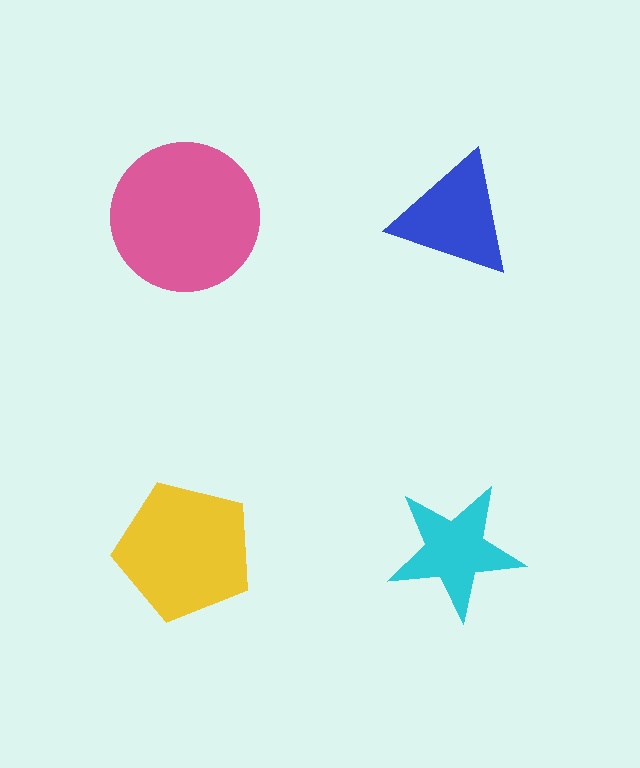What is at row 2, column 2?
A cyan star.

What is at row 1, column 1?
A pink circle.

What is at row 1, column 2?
A blue triangle.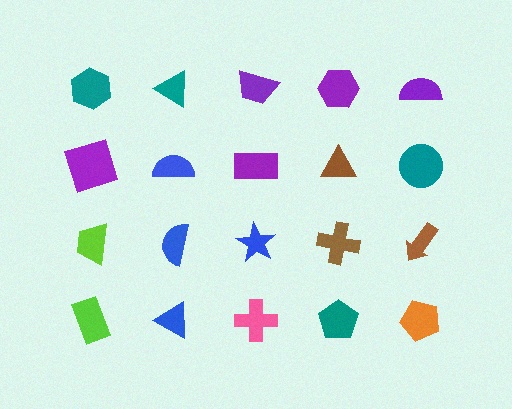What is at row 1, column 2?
A teal triangle.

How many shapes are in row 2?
5 shapes.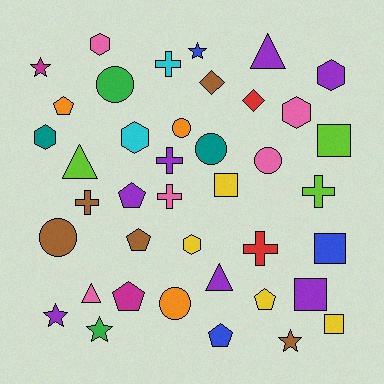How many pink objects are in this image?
There are 5 pink objects.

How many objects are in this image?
There are 40 objects.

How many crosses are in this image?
There are 6 crosses.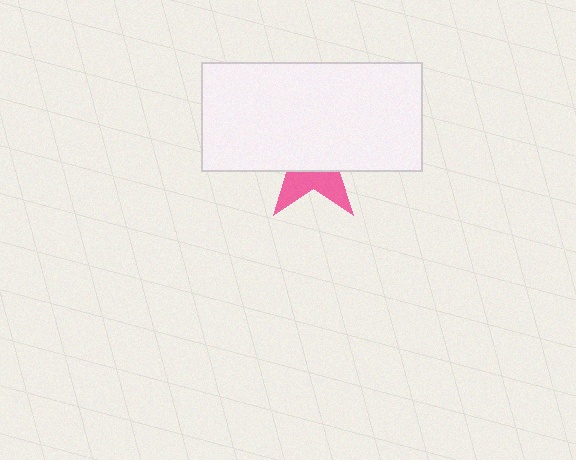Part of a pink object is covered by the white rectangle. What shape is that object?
It is a star.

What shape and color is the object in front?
The object in front is a white rectangle.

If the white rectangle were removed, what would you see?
You would see the complete pink star.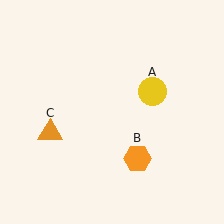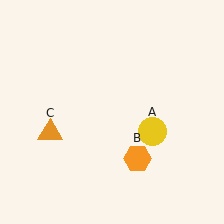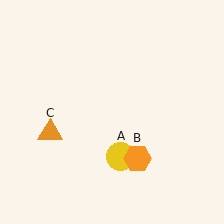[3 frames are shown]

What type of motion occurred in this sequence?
The yellow circle (object A) rotated clockwise around the center of the scene.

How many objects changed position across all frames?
1 object changed position: yellow circle (object A).